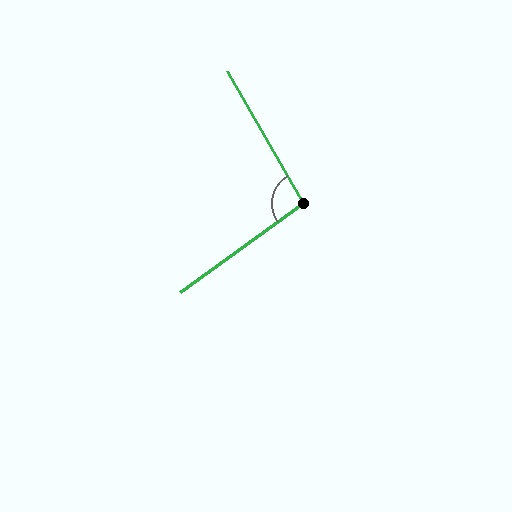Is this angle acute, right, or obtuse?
It is obtuse.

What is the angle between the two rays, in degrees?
Approximately 96 degrees.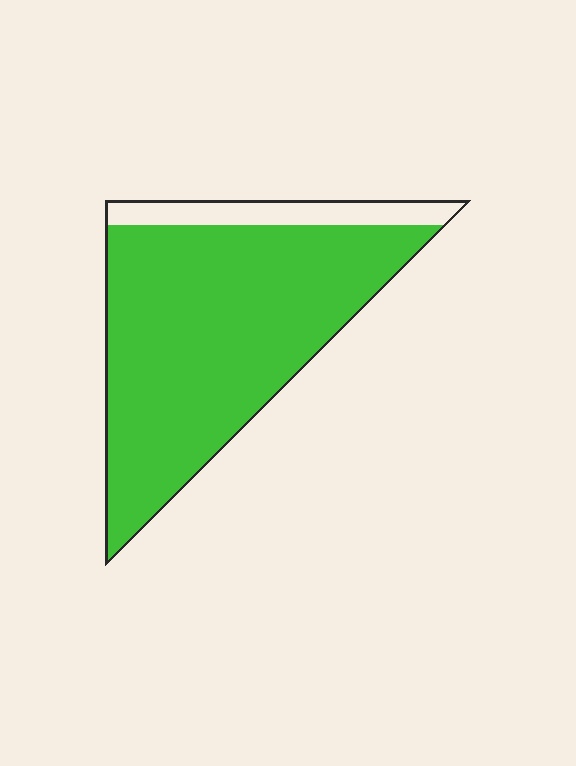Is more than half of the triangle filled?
Yes.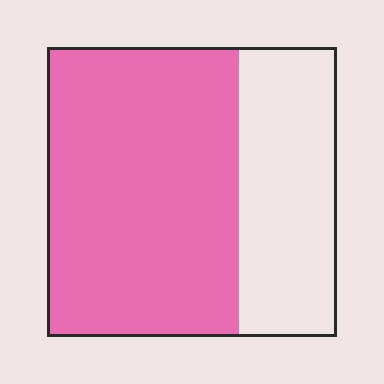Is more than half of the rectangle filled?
Yes.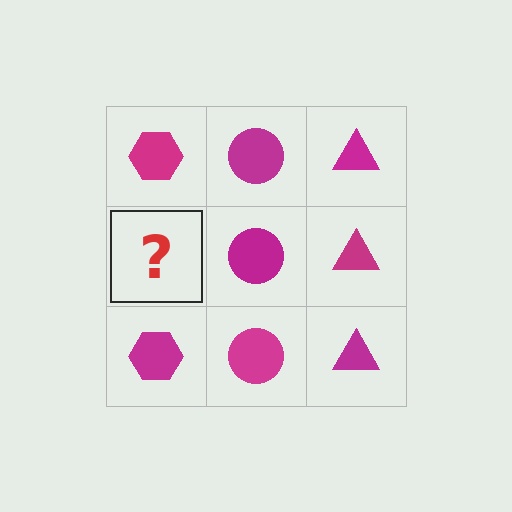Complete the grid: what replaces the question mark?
The question mark should be replaced with a magenta hexagon.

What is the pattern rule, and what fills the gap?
The rule is that each column has a consistent shape. The gap should be filled with a magenta hexagon.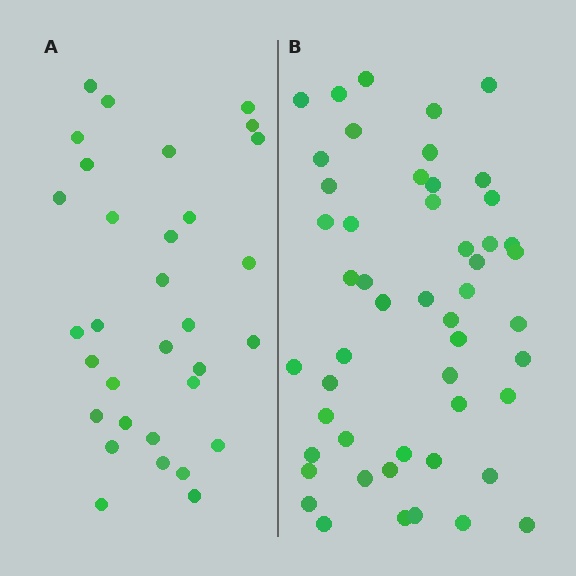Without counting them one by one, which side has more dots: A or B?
Region B (the right region) has more dots.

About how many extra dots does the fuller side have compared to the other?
Region B has approximately 20 more dots than region A.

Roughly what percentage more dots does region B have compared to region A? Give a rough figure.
About 60% more.